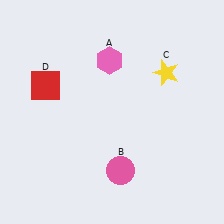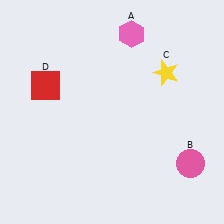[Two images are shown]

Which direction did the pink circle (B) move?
The pink circle (B) moved right.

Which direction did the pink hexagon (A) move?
The pink hexagon (A) moved up.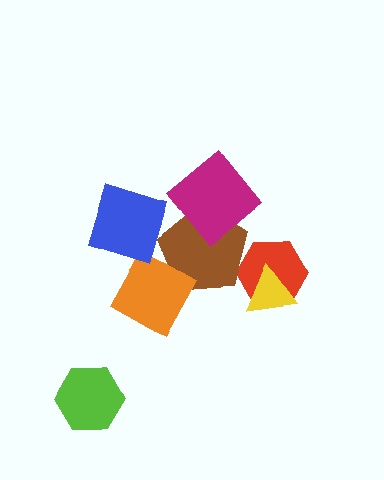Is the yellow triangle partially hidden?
No, no other shape covers it.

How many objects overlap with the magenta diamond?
1 object overlaps with the magenta diamond.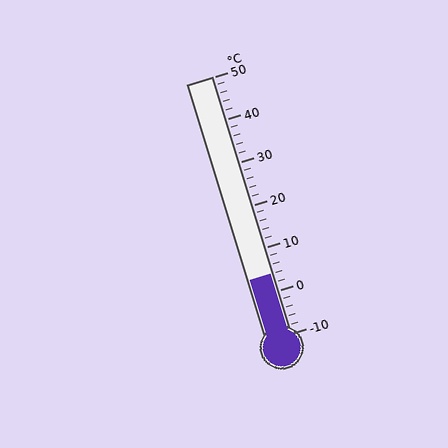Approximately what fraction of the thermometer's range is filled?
The thermometer is filled to approximately 25% of its range.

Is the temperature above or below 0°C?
The temperature is above 0°C.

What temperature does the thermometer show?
The thermometer shows approximately 4°C.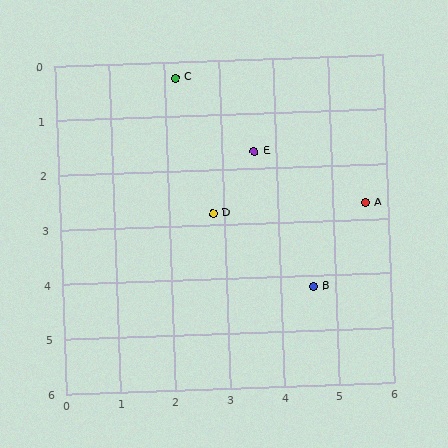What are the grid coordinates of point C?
Point C is at approximately (2.2, 0.3).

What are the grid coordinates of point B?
Point B is at approximately (4.6, 4.2).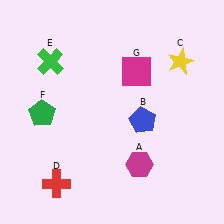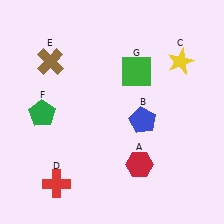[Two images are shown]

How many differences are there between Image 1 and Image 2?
There are 3 differences between the two images.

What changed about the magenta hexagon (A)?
In Image 1, A is magenta. In Image 2, it changed to red.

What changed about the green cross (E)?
In Image 1, E is green. In Image 2, it changed to brown.